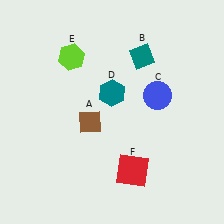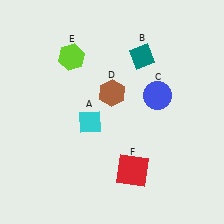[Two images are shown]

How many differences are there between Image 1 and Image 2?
There are 2 differences between the two images.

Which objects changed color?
A changed from brown to cyan. D changed from teal to brown.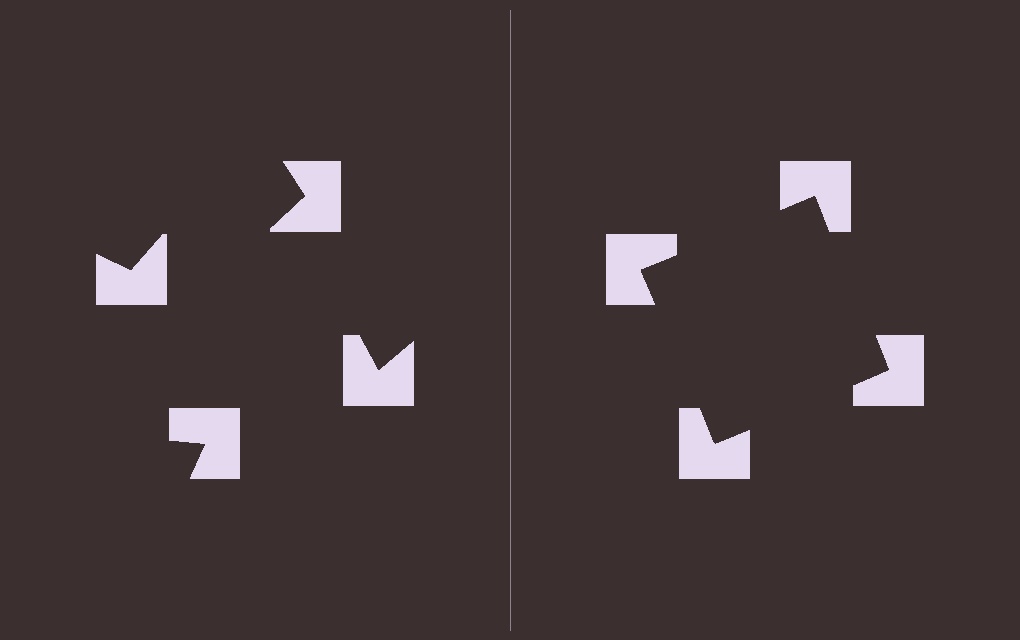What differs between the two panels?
The notched squares are positioned identically on both sides; only the wedge orientations differ. On the right they align to a square; on the left they are misaligned.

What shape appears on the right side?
An illusory square.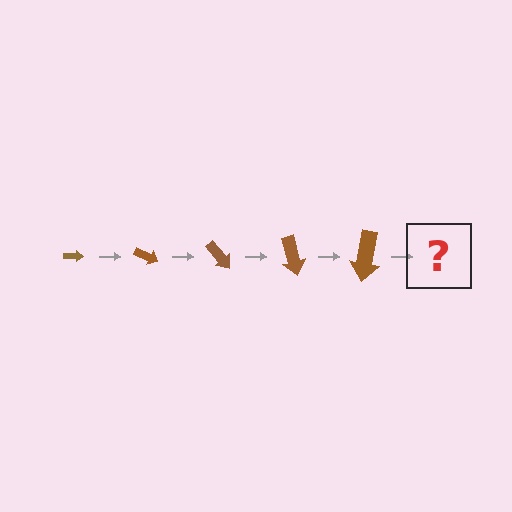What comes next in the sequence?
The next element should be an arrow, larger than the previous one and rotated 125 degrees from the start.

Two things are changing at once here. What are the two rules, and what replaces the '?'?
The two rules are that the arrow grows larger each step and it rotates 25 degrees each step. The '?' should be an arrow, larger than the previous one and rotated 125 degrees from the start.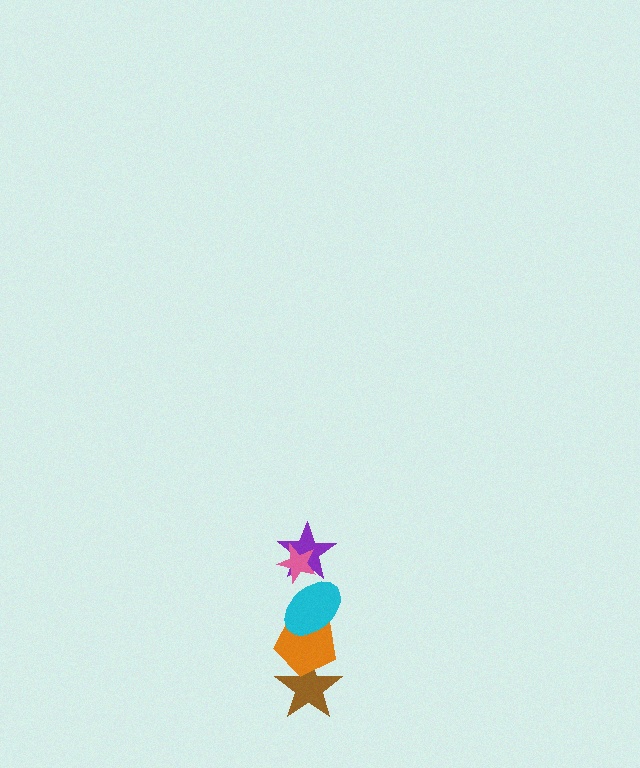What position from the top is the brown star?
The brown star is 5th from the top.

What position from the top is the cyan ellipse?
The cyan ellipse is 3rd from the top.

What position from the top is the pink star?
The pink star is 1st from the top.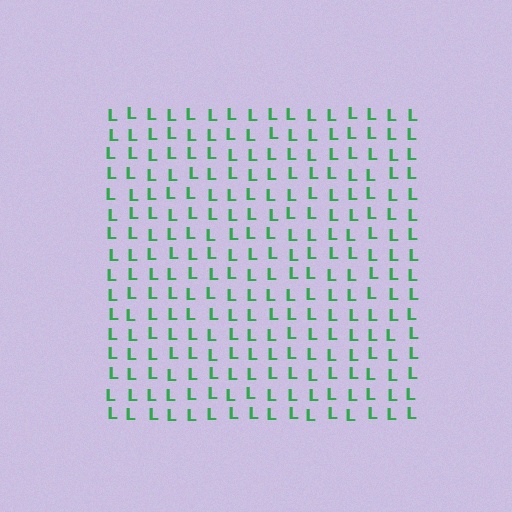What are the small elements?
The small elements are letter L's.